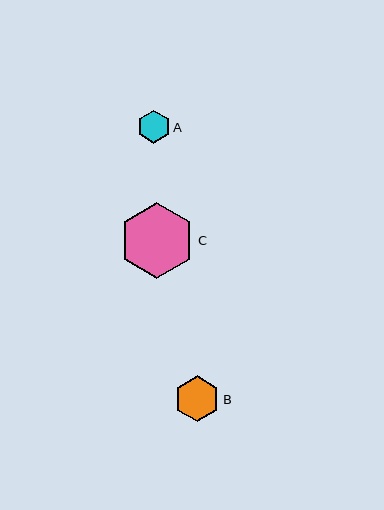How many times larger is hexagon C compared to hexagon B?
Hexagon C is approximately 1.7 times the size of hexagon B.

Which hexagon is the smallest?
Hexagon A is the smallest with a size of approximately 33 pixels.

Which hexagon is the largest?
Hexagon C is the largest with a size of approximately 75 pixels.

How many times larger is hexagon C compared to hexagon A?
Hexagon C is approximately 2.3 times the size of hexagon A.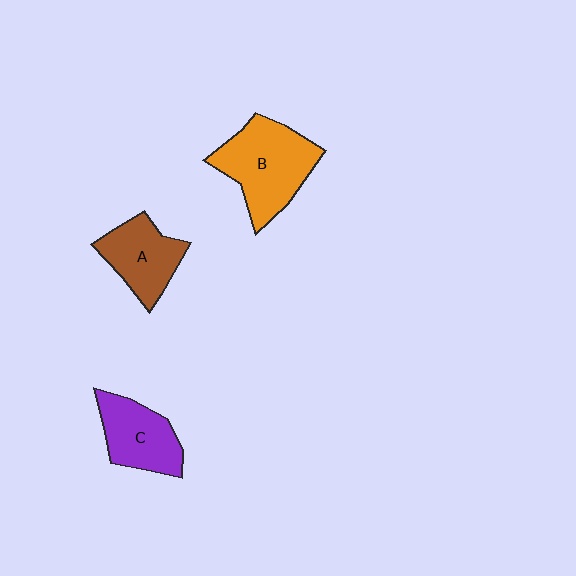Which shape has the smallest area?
Shape A (brown).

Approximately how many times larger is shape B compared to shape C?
Approximately 1.4 times.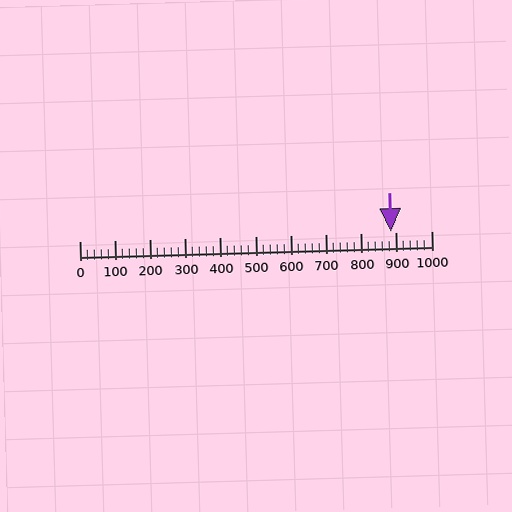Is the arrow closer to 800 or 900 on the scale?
The arrow is closer to 900.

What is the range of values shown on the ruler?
The ruler shows values from 0 to 1000.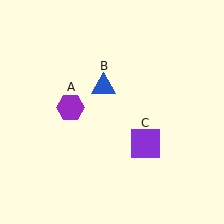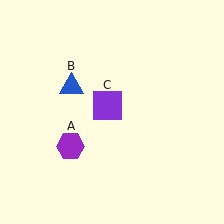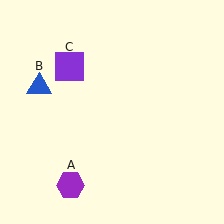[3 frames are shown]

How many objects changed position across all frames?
3 objects changed position: purple hexagon (object A), blue triangle (object B), purple square (object C).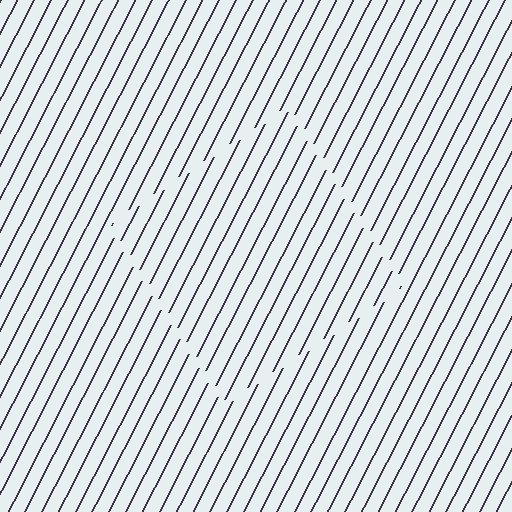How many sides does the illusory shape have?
4 sides — the line-ends trace a square.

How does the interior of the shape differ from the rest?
The interior of the shape contains the same grating, shifted by half a period — the contour is defined by the phase discontinuity where line-ends from the inner and outer gratings abut.